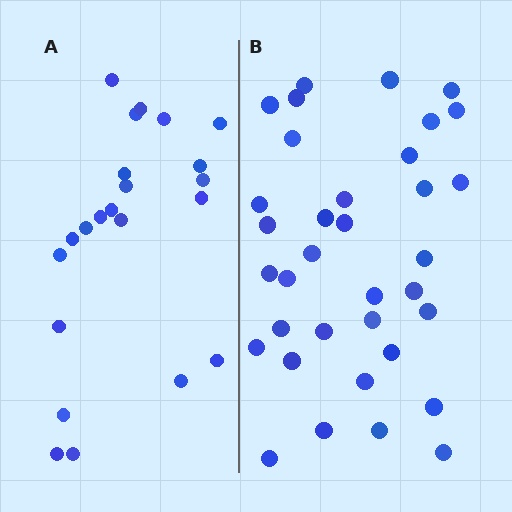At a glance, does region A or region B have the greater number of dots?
Region B (the right region) has more dots.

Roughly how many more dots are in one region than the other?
Region B has approximately 15 more dots than region A.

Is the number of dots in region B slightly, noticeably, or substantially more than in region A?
Region B has substantially more. The ratio is roughly 1.6 to 1.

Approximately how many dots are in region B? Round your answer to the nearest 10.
About 40 dots. (The exact count is 35, which rounds to 40.)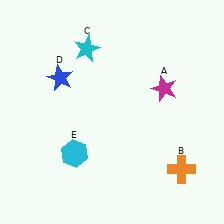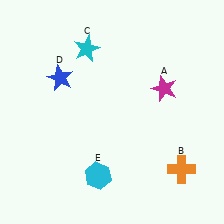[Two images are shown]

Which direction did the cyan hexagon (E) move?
The cyan hexagon (E) moved right.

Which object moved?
The cyan hexagon (E) moved right.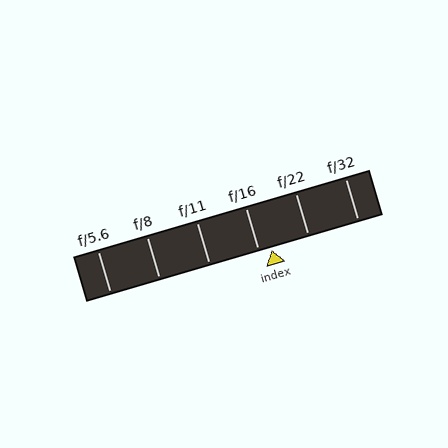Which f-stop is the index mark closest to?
The index mark is closest to f/16.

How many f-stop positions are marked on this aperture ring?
There are 6 f-stop positions marked.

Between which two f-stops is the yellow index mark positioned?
The index mark is between f/16 and f/22.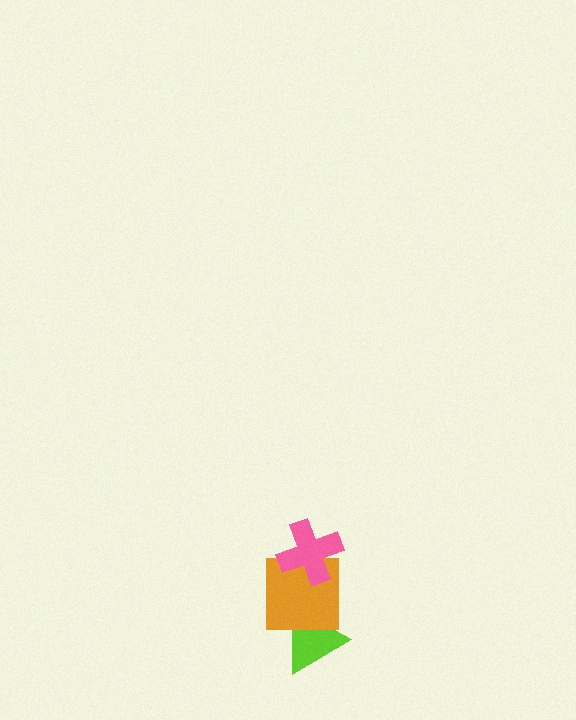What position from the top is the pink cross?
The pink cross is 1st from the top.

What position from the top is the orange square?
The orange square is 2nd from the top.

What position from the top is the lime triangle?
The lime triangle is 3rd from the top.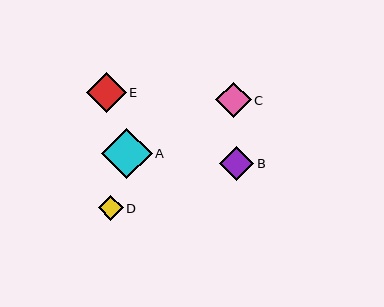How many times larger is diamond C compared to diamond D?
Diamond C is approximately 1.4 times the size of diamond D.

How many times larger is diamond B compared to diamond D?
Diamond B is approximately 1.4 times the size of diamond D.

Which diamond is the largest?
Diamond A is the largest with a size of approximately 51 pixels.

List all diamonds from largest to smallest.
From largest to smallest: A, E, C, B, D.